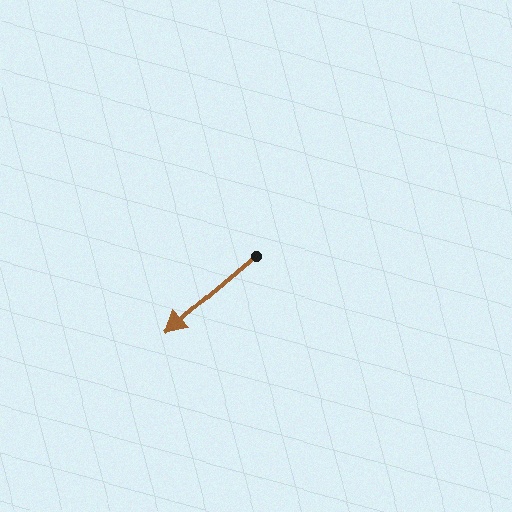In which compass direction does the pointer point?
Southwest.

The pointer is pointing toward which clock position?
Roughly 8 o'clock.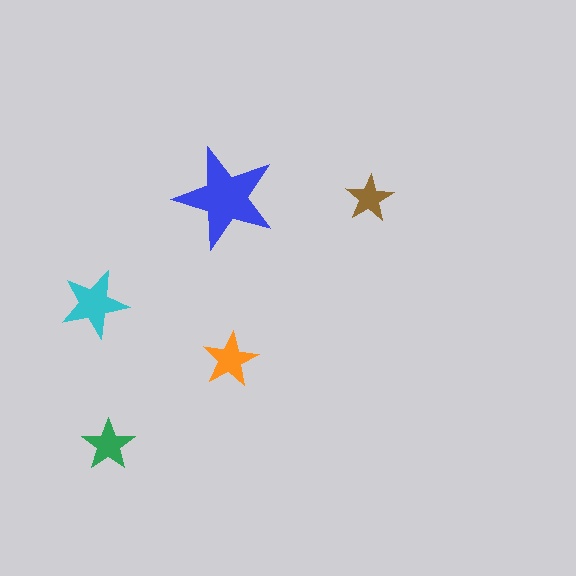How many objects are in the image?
There are 5 objects in the image.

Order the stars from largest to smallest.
the blue one, the cyan one, the orange one, the green one, the brown one.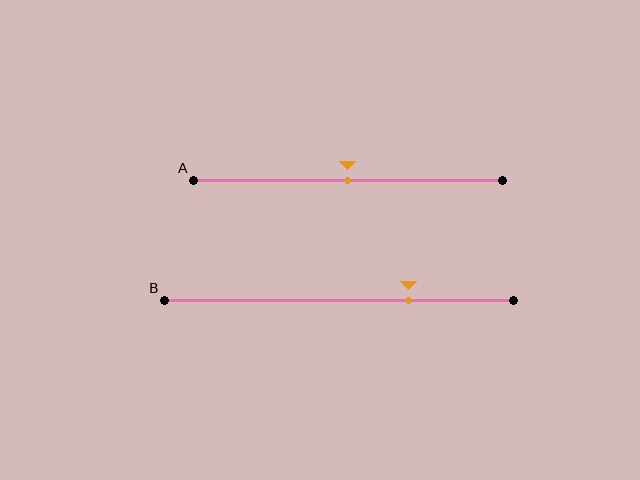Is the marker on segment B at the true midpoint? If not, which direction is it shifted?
No, the marker on segment B is shifted to the right by about 20% of the segment length.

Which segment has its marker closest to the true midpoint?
Segment A has its marker closest to the true midpoint.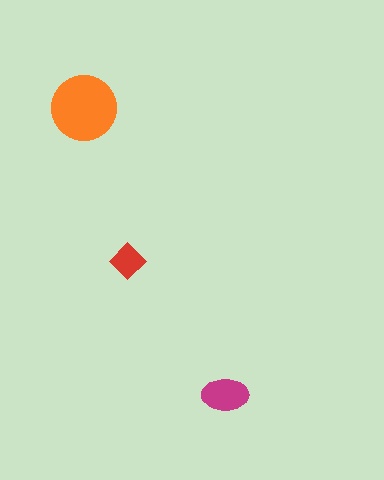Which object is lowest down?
The magenta ellipse is bottommost.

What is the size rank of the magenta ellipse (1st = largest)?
2nd.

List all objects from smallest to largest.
The red diamond, the magenta ellipse, the orange circle.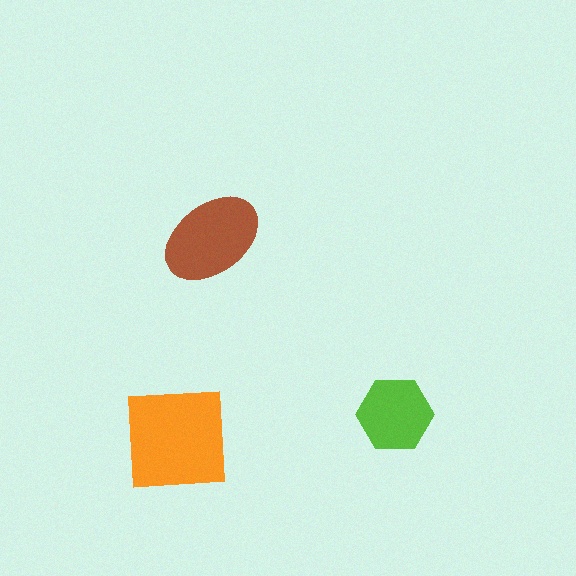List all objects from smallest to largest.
The lime hexagon, the brown ellipse, the orange square.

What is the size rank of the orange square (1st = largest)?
1st.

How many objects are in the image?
There are 3 objects in the image.